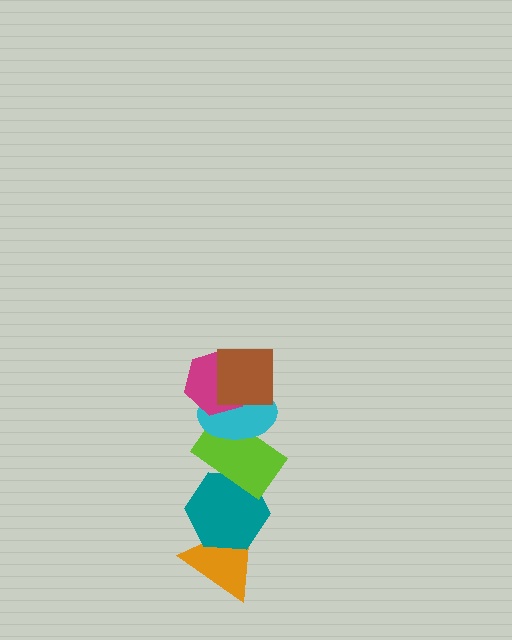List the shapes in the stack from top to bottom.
From top to bottom: the brown square, the magenta hexagon, the cyan ellipse, the lime rectangle, the teal hexagon, the orange triangle.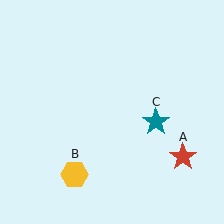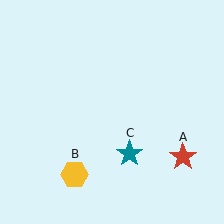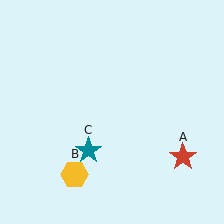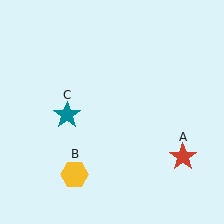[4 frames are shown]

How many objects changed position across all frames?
1 object changed position: teal star (object C).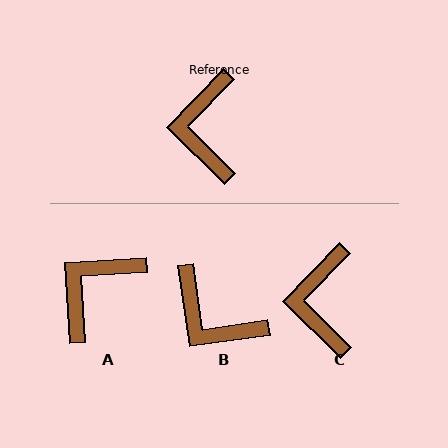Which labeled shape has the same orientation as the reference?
C.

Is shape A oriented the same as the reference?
No, it is off by about 42 degrees.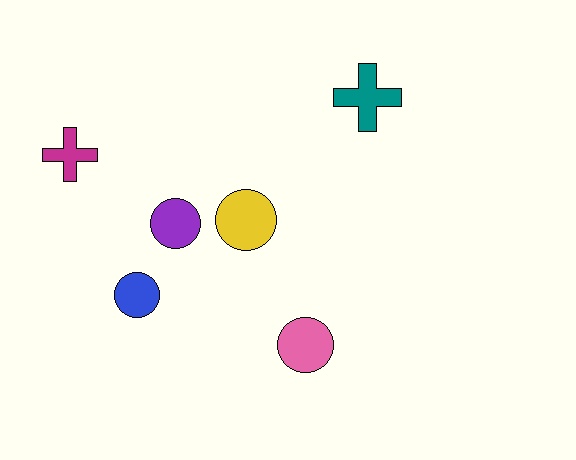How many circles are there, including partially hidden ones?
There are 4 circles.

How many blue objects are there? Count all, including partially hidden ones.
There is 1 blue object.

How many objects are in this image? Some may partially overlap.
There are 6 objects.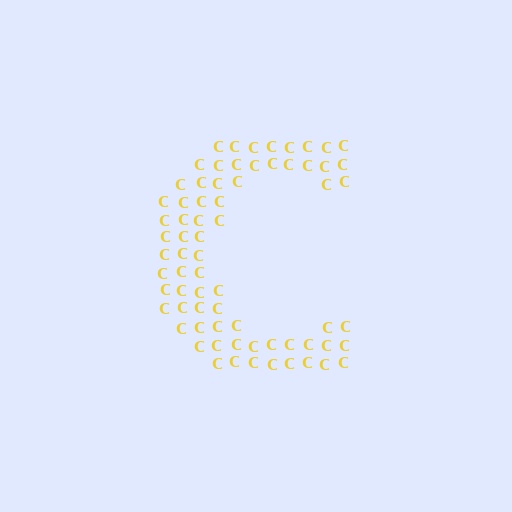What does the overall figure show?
The overall figure shows the letter C.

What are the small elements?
The small elements are letter C's.